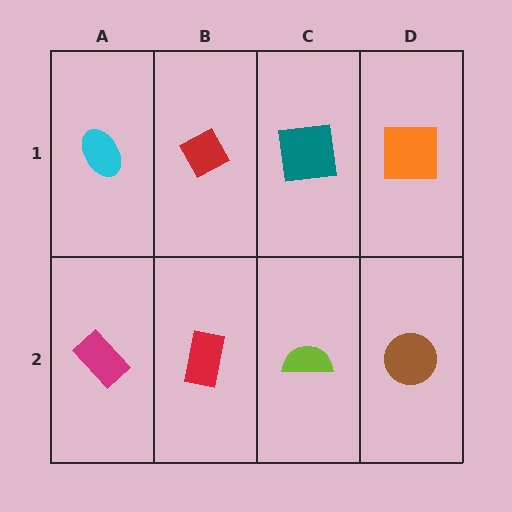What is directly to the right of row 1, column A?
A red diamond.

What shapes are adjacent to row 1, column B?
A red rectangle (row 2, column B), a cyan ellipse (row 1, column A), a teal square (row 1, column C).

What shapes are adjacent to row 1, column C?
A lime semicircle (row 2, column C), a red diamond (row 1, column B), an orange square (row 1, column D).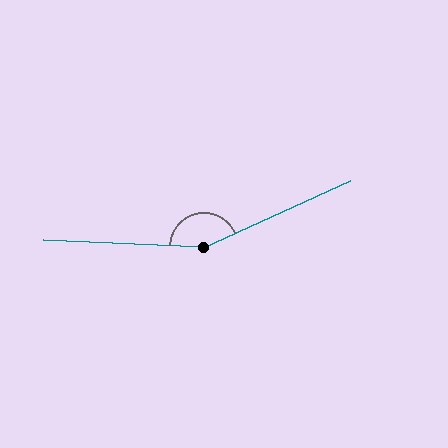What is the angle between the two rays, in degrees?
Approximately 153 degrees.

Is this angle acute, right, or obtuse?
It is obtuse.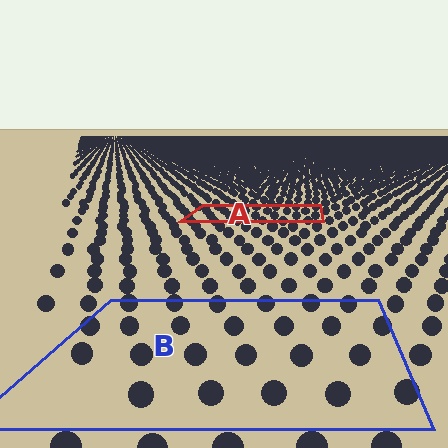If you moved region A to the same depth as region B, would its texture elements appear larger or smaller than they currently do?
They would appear larger. At a closer depth, the same texture elements are projected at a bigger on-screen size.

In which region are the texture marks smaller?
The texture marks are smaller in region A, because it is farther away.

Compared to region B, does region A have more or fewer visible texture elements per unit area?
Region A has more texture elements per unit area — they are packed more densely because it is farther away.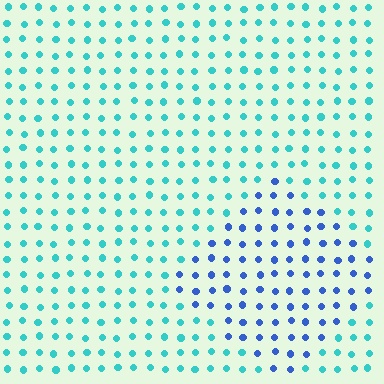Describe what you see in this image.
The image is filled with small cyan elements in a uniform arrangement. A diamond-shaped region is visible where the elements are tinted to a slightly different hue, forming a subtle color boundary.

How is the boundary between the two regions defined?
The boundary is defined purely by a slight shift in hue (about 45 degrees). Spacing, size, and orientation are identical on both sides.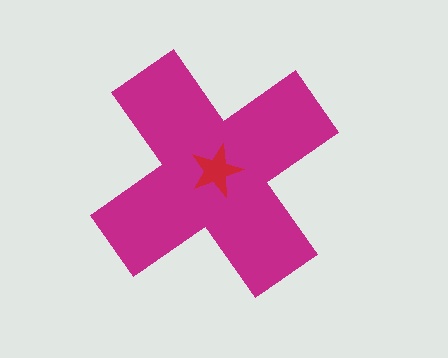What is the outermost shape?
The magenta cross.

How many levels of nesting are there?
2.